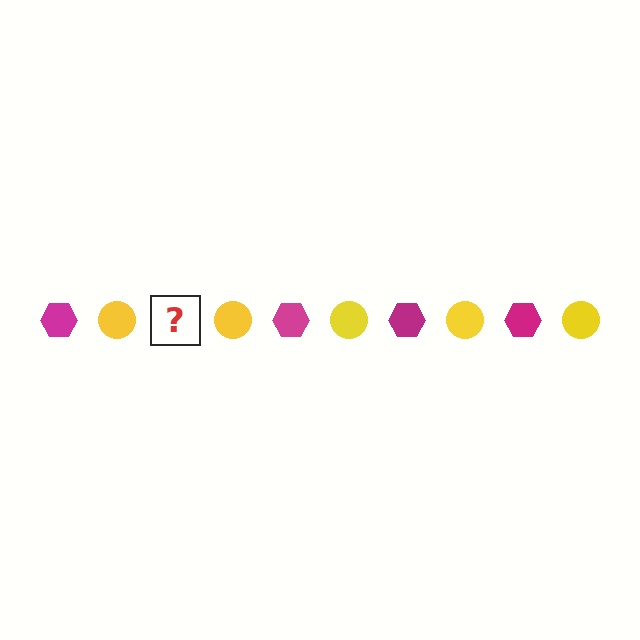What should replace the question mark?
The question mark should be replaced with a magenta hexagon.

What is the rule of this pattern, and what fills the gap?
The rule is that the pattern alternates between magenta hexagon and yellow circle. The gap should be filled with a magenta hexagon.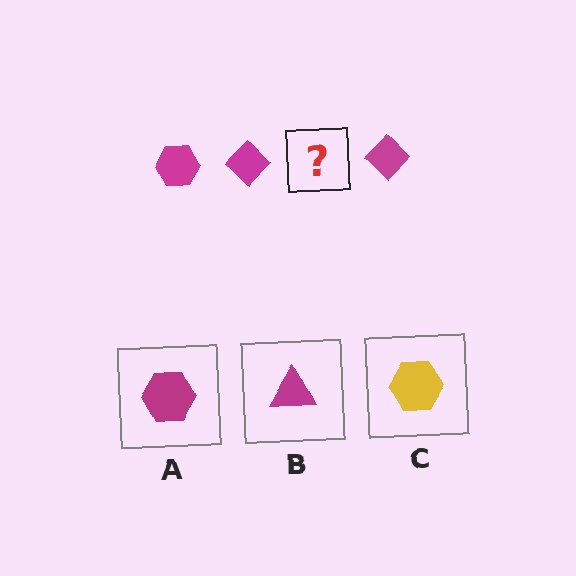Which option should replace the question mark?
Option A.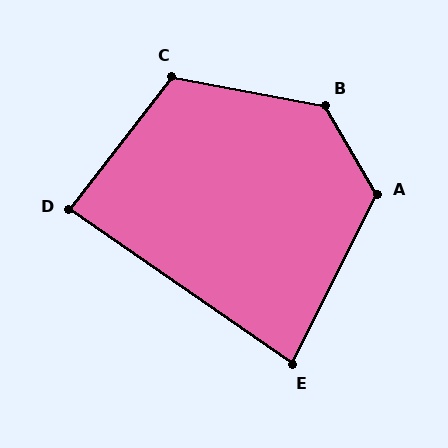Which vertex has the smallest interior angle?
E, at approximately 82 degrees.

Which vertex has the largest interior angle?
B, at approximately 131 degrees.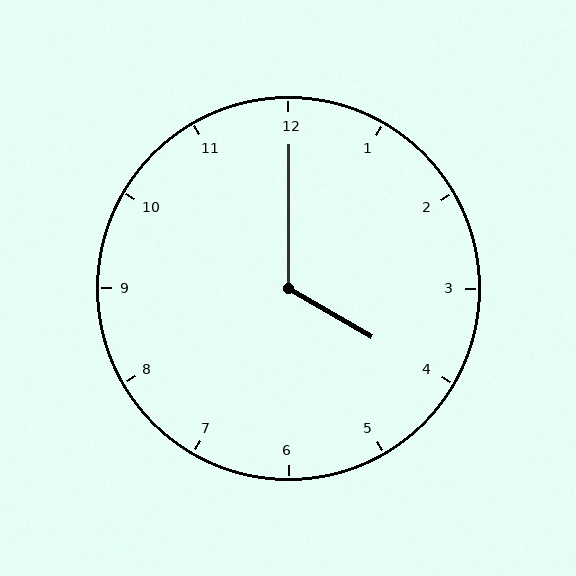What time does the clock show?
4:00.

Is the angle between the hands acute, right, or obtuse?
It is obtuse.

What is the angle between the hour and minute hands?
Approximately 120 degrees.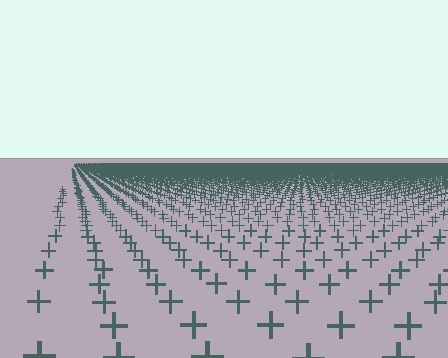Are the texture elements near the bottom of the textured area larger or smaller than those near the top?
Larger. Near the bottom, elements are closer to the viewer and appear at a bigger on-screen size.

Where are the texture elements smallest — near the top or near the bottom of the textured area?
Near the top.